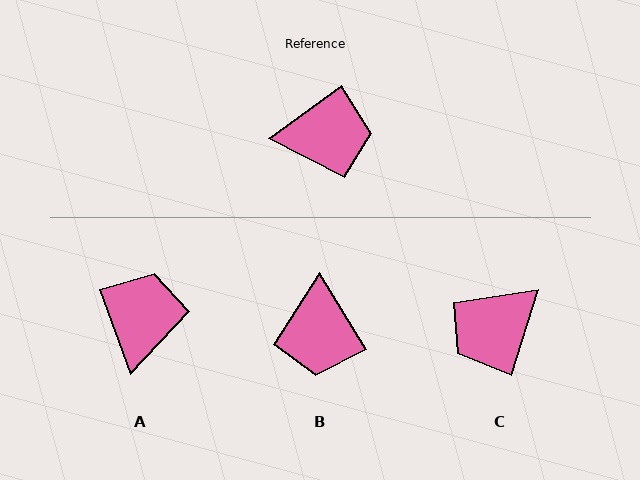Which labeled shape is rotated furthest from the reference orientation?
C, about 144 degrees away.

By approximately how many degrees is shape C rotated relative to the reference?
Approximately 144 degrees clockwise.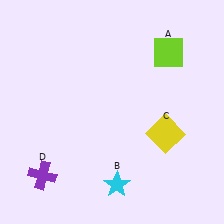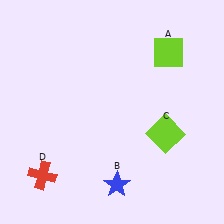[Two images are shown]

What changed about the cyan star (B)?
In Image 1, B is cyan. In Image 2, it changed to blue.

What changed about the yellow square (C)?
In Image 1, C is yellow. In Image 2, it changed to lime.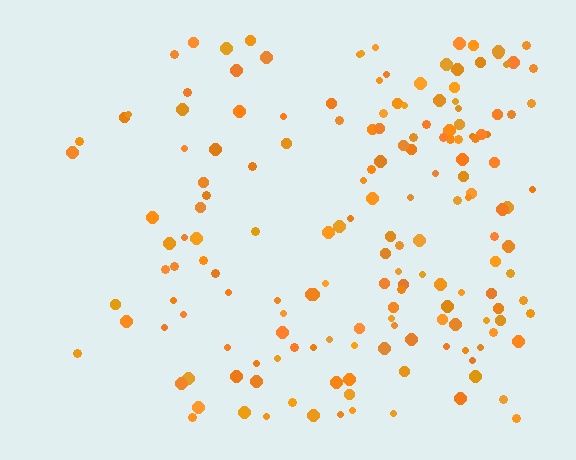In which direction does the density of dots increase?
From left to right, with the right side densest.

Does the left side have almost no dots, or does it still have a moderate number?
Still a moderate number, just noticeably fewer than the right.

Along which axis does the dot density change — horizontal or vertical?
Horizontal.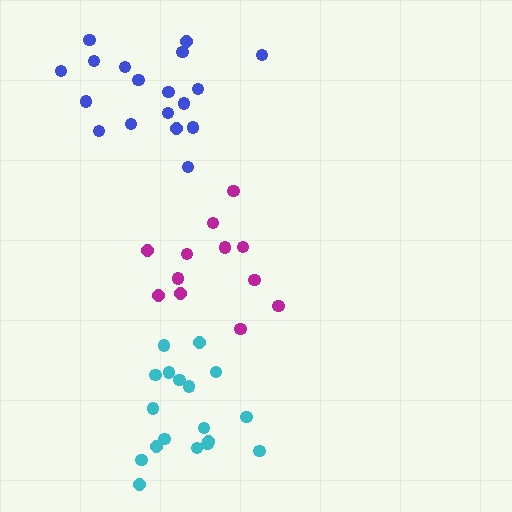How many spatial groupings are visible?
There are 3 spatial groupings.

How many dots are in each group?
Group 1: 18 dots, Group 2: 12 dots, Group 3: 18 dots (48 total).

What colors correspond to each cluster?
The clusters are colored: blue, magenta, cyan.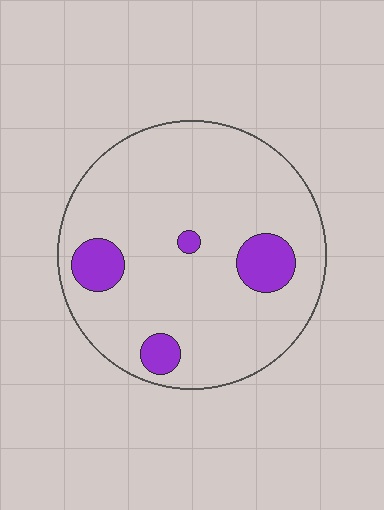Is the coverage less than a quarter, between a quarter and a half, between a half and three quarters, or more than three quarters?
Less than a quarter.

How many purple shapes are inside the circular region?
4.